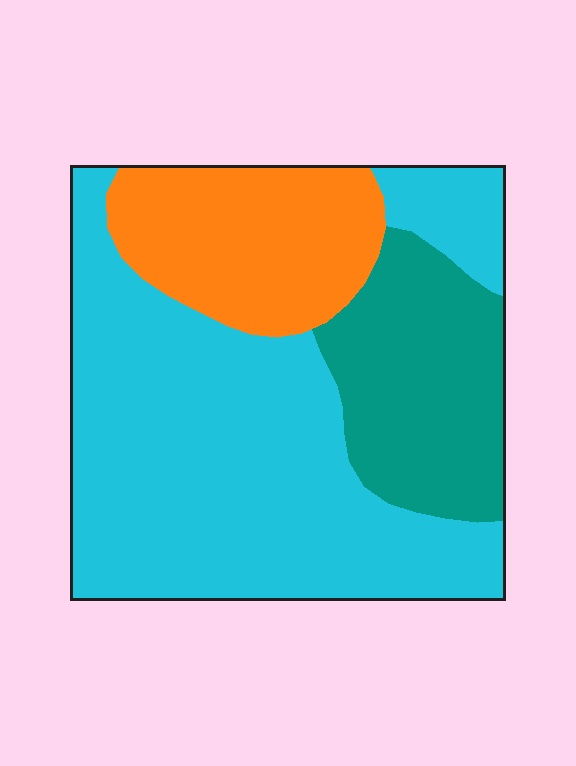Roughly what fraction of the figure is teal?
Teal takes up about one fifth (1/5) of the figure.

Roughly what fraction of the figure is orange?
Orange takes up about one fifth (1/5) of the figure.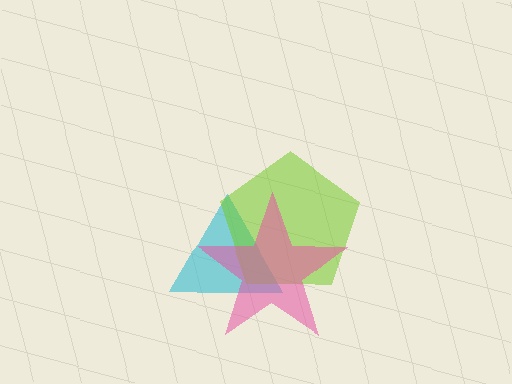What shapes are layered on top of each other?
The layered shapes are: a cyan triangle, a lime pentagon, a pink star.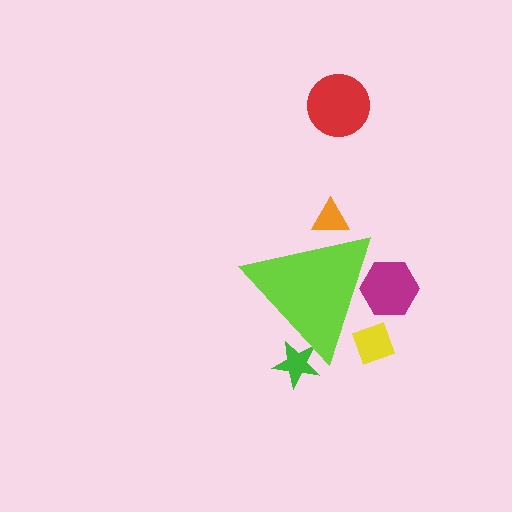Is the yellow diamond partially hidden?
Yes, the yellow diamond is partially hidden behind the lime triangle.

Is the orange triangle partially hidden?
Yes, the orange triangle is partially hidden behind the lime triangle.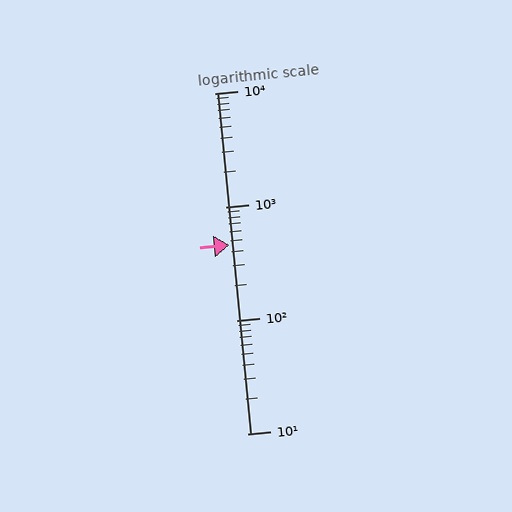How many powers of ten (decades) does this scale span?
The scale spans 3 decades, from 10 to 10000.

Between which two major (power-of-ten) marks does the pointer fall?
The pointer is between 100 and 1000.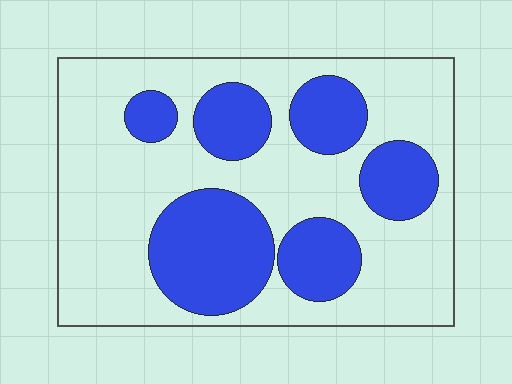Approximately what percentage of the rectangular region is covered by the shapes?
Approximately 35%.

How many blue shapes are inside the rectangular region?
6.